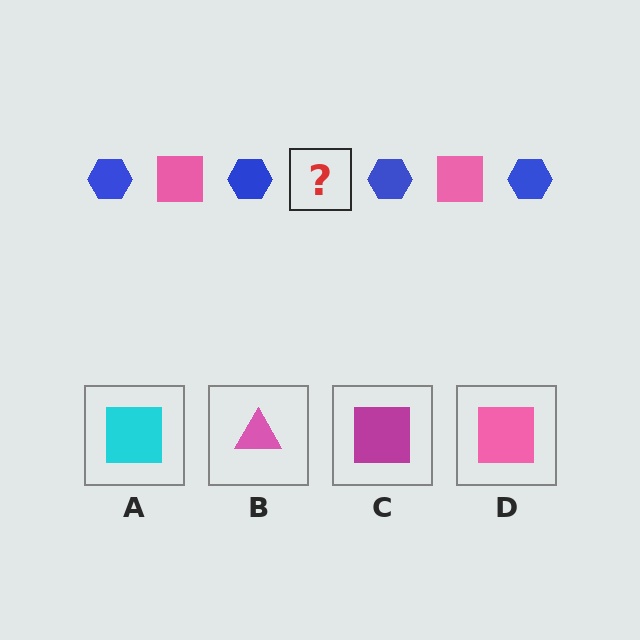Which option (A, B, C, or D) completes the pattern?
D.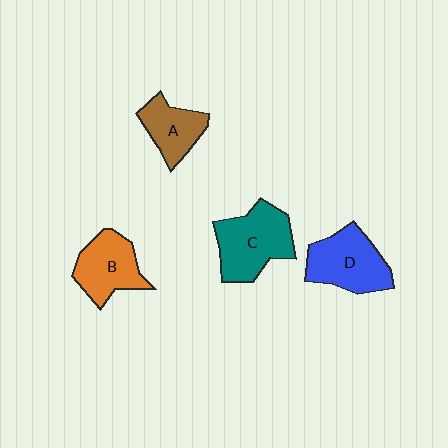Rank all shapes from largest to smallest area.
From largest to smallest: C (teal), D (blue), B (orange), A (brown).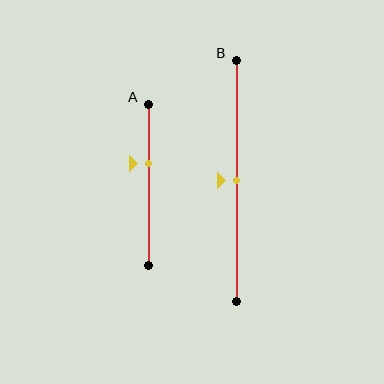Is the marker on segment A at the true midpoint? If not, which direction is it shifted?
No, the marker on segment A is shifted upward by about 13% of the segment length.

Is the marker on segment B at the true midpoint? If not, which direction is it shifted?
Yes, the marker on segment B is at the true midpoint.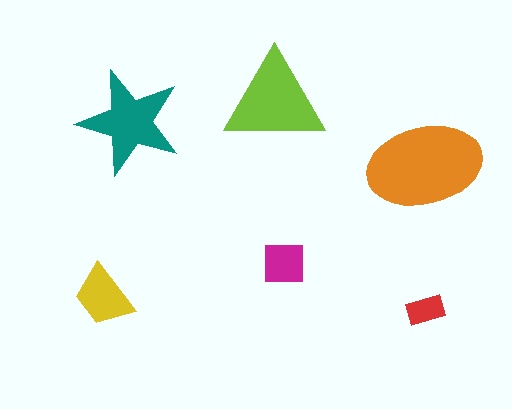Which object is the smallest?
The red rectangle.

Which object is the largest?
The orange ellipse.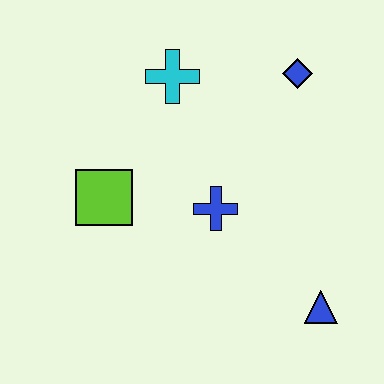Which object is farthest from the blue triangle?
The cyan cross is farthest from the blue triangle.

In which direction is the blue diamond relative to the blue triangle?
The blue diamond is above the blue triangle.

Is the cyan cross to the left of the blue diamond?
Yes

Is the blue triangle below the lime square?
Yes